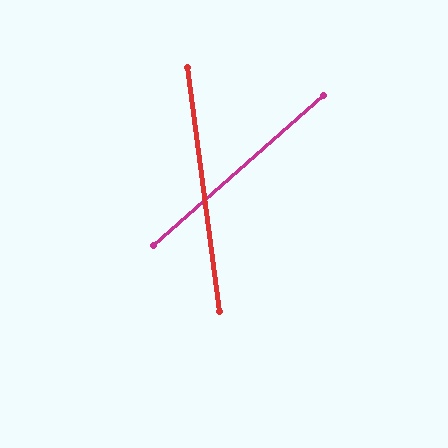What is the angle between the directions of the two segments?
Approximately 56 degrees.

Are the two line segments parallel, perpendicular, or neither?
Neither parallel nor perpendicular — they differ by about 56°.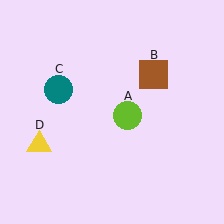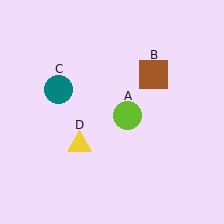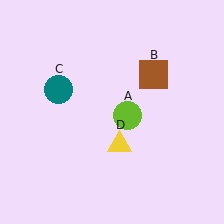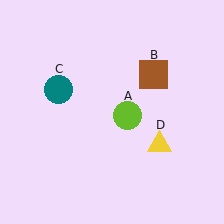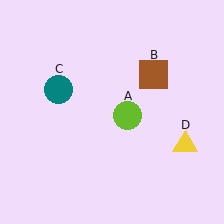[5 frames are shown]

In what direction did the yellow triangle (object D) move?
The yellow triangle (object D) moved right.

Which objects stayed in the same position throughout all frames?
Lime circle (object A) and brown square (object B) and teal circle (object C) remained stationary.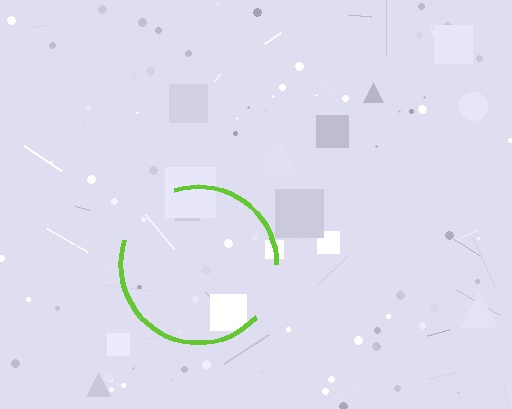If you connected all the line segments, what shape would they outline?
They would outline a circle.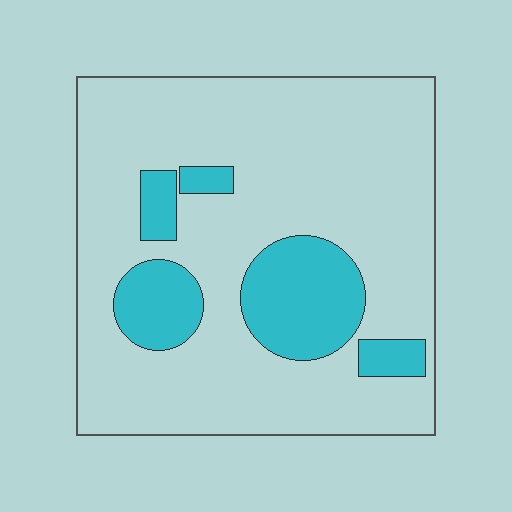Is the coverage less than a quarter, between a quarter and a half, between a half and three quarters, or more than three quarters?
Less than a quarter.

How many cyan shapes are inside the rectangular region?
5.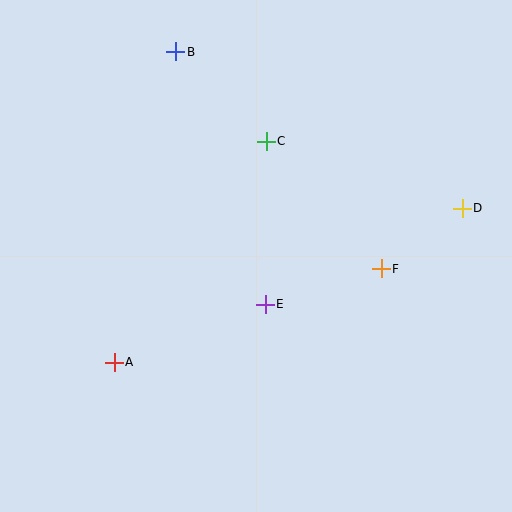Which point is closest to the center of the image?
Point E at (265, 304) is closest to the center.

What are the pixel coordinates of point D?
Point D is at (462, 208).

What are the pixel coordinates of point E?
Point E is at (265, 304).